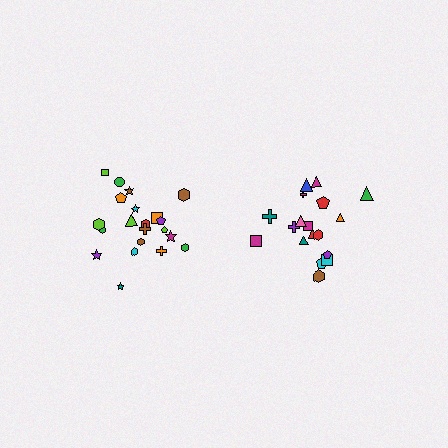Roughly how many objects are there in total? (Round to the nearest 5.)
Roughly 40 objects in total.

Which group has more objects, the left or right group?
The left group.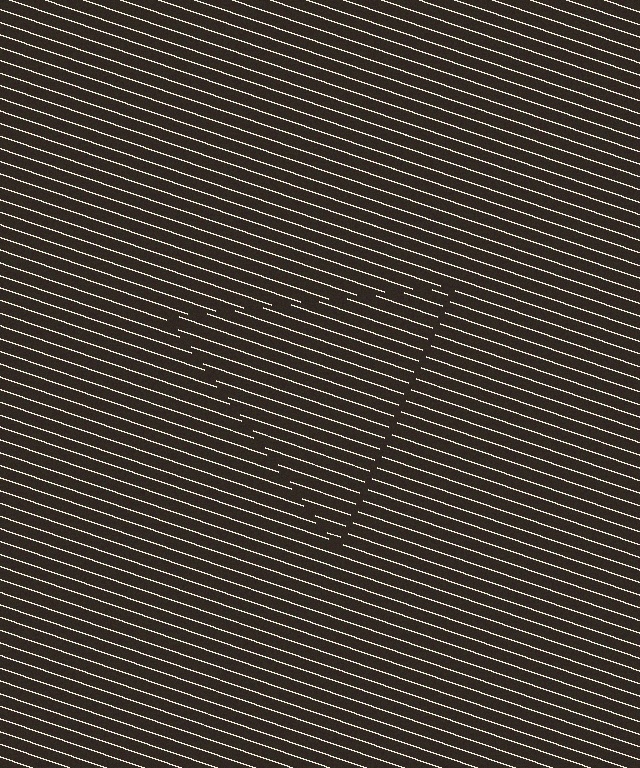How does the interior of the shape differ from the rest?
The interior of the shape contains the same grating, shifted by half a period — the contour is defined by the phase discontinuity where line-ends from the inner and outer gratings abut.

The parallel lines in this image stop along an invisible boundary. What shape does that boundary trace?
An illusory triangle. The interior of the shape contains the same grating, shifted by half a period — the contour is defined by the phase discontinuity where line-ends from the inner and outer gratings abut.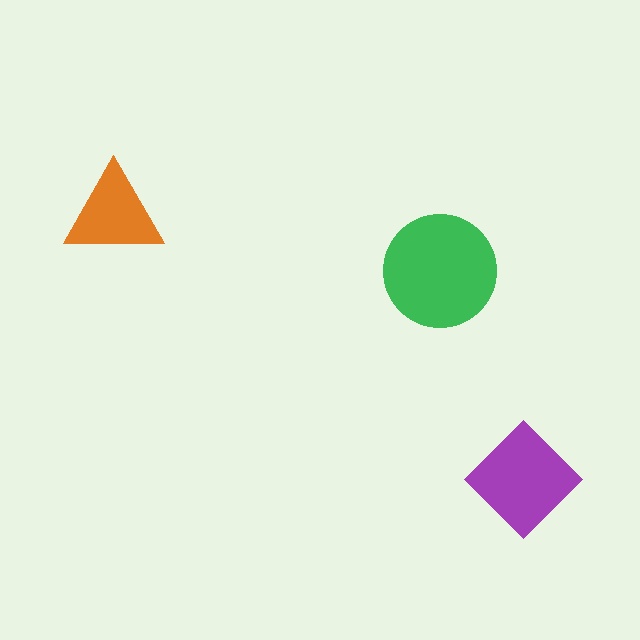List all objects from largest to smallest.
The green circle, the purple diamond, the orange triangle.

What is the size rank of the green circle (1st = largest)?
1st.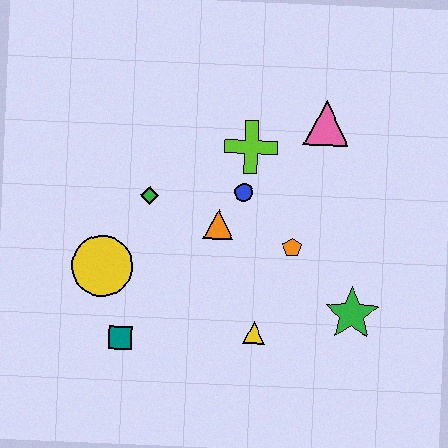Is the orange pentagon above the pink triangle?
No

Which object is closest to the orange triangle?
The blue circle is closest to the orange triangle.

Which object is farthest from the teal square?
The pink triangle is farthest from the teal square.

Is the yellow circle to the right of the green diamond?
No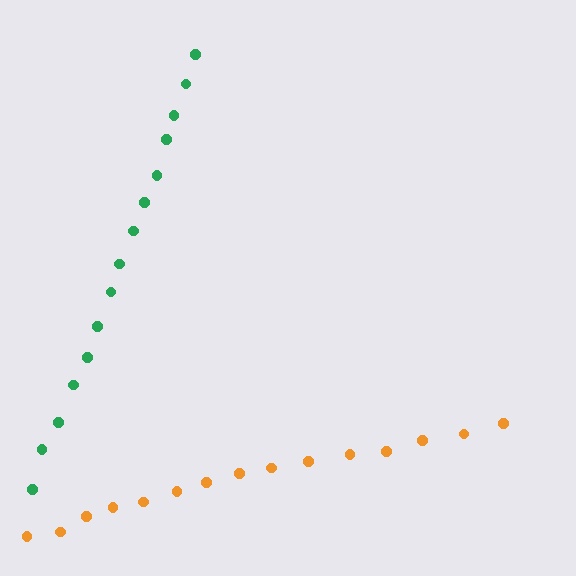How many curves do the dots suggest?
There are 2 distinct paths.